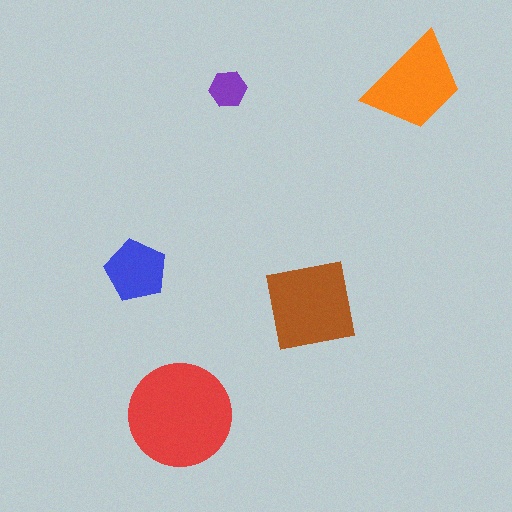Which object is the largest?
The red circle.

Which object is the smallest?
The purple hexagon.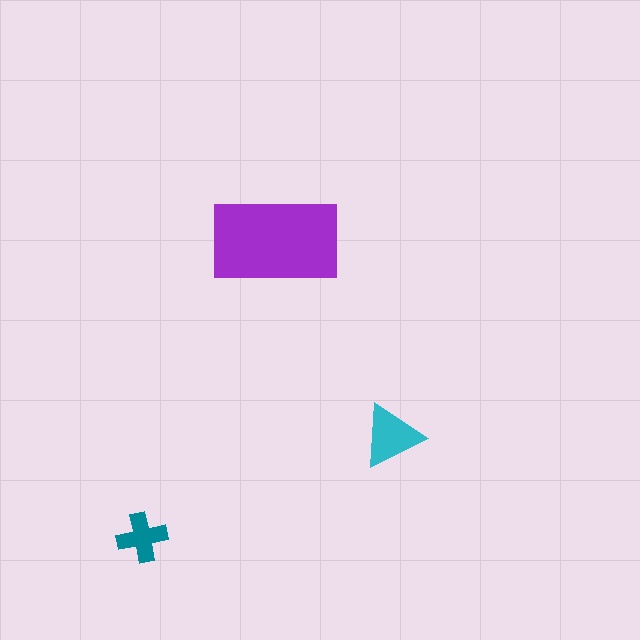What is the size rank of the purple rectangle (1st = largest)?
1st.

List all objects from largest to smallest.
The purple rectangle, the cyan triangle, the teal cross.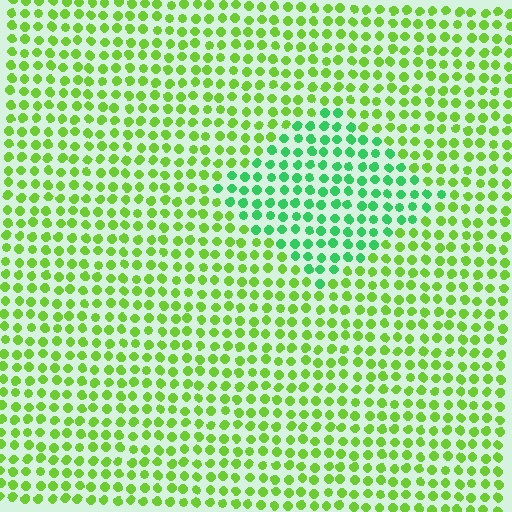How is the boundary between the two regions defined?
The boundary is defined purely by a slight shift in hue (about 41 degrees). Spacing, size, and orientation are identical on both sides.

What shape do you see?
I see a diamond.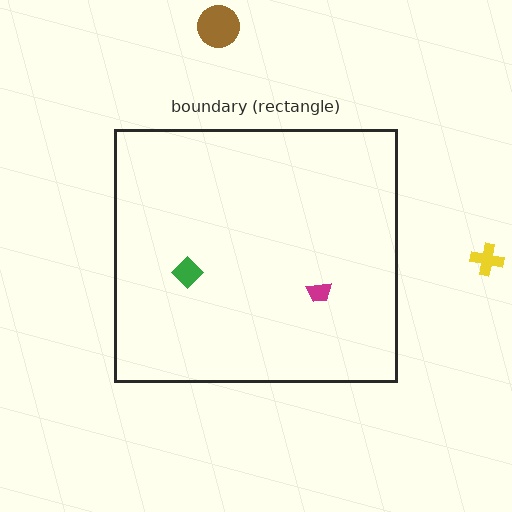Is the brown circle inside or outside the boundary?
Outside.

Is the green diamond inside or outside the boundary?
Inside.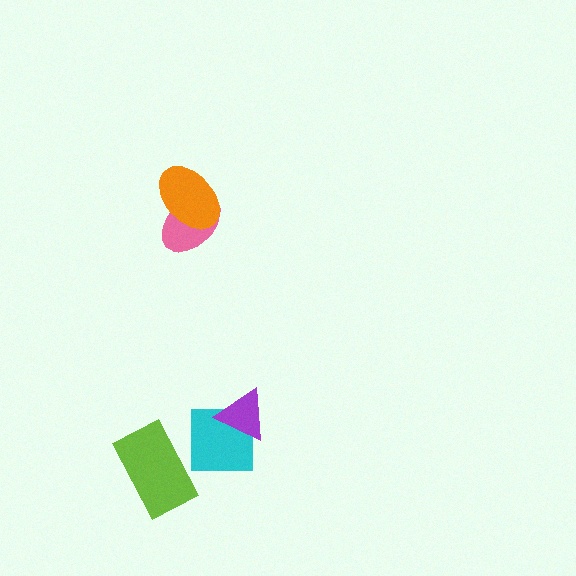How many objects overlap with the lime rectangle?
1 object overlaps with the lime rectangle.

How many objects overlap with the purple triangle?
1 object overlaps with the purple triangle.